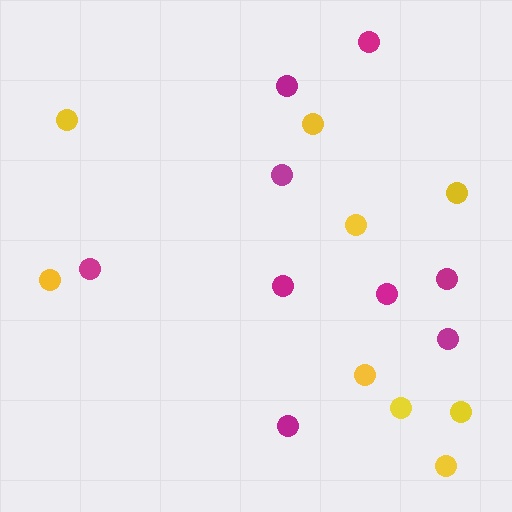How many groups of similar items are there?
There are 2 groups: one group of magenta circles (9) and one group of yellow circles (9).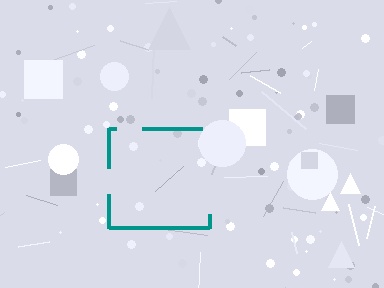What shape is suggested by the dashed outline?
The dashed outline suggests a square.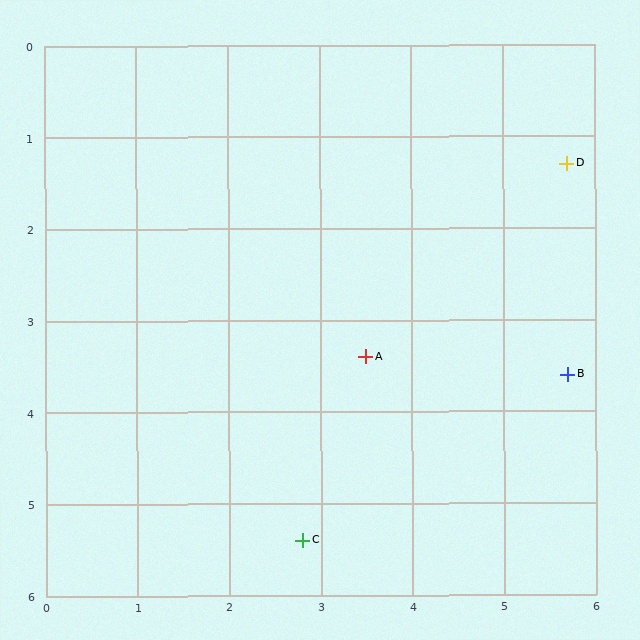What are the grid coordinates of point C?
Point C is at approximately (2.8, 5.4).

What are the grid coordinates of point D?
Point D is at approximately (5.7, 1.3).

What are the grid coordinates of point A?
Point A is at approximately (3.5, 3.4).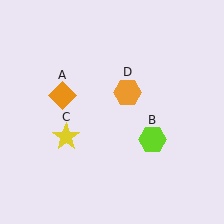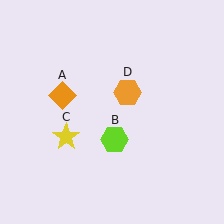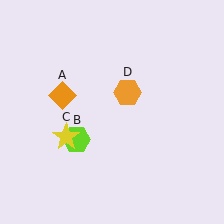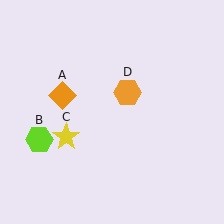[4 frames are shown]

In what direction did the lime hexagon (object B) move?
The lime hexagon (object B) moved left.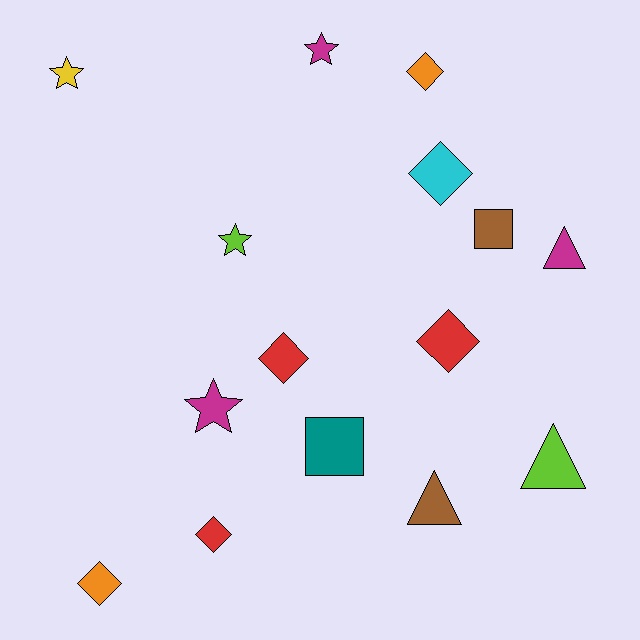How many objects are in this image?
There are 15 objects.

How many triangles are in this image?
There are 3 triangles.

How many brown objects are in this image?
There are 2 brown objects.